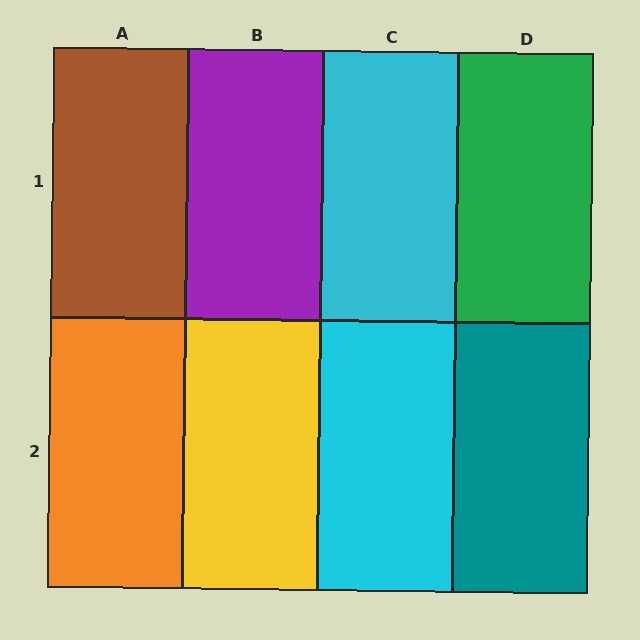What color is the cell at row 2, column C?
Cyan.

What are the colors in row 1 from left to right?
Brown, purple, cyan, green.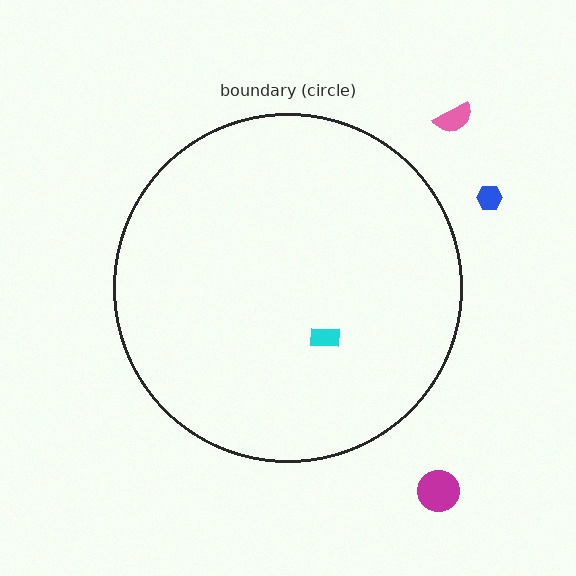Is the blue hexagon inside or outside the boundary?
Outside.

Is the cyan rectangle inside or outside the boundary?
Inside.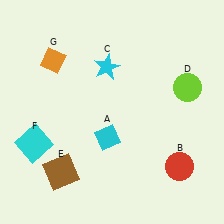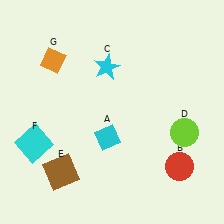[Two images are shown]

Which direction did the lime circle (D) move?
The lime circle (D) moved down.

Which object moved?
The lime circle (D) moved down.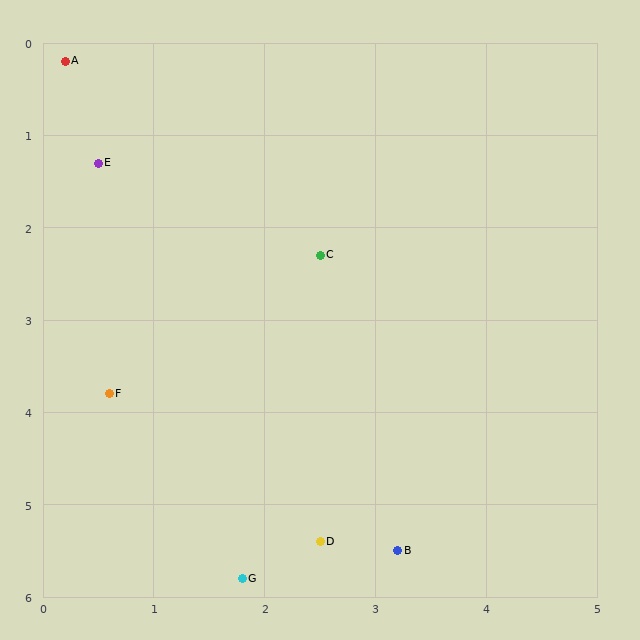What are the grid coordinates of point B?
Point B is at approximately (3.2, 5.5).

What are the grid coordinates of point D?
Point D is at approximately (2.5, 5.4).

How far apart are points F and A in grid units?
Points F and A are about 3.6 grid units apart.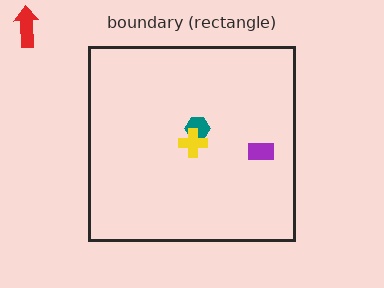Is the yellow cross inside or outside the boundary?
Inside.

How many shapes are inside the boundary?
3 inside, 1 outside.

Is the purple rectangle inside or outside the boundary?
Inside.